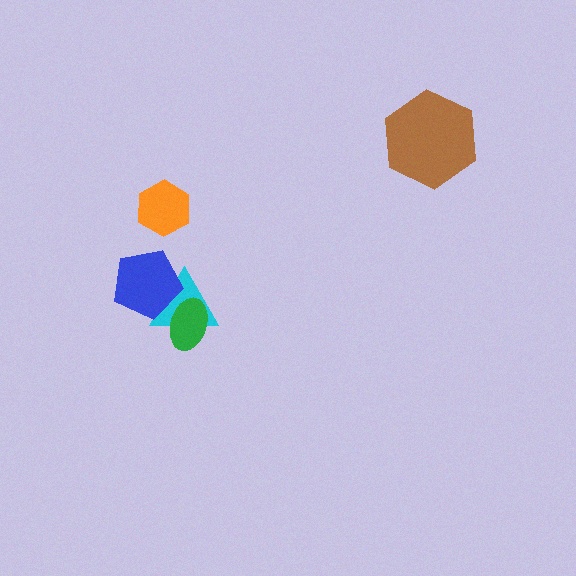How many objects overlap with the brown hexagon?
0 objects overlap with the brown hexagon.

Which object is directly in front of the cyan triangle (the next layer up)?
The green ellipse is directly in front of the cyan triangle.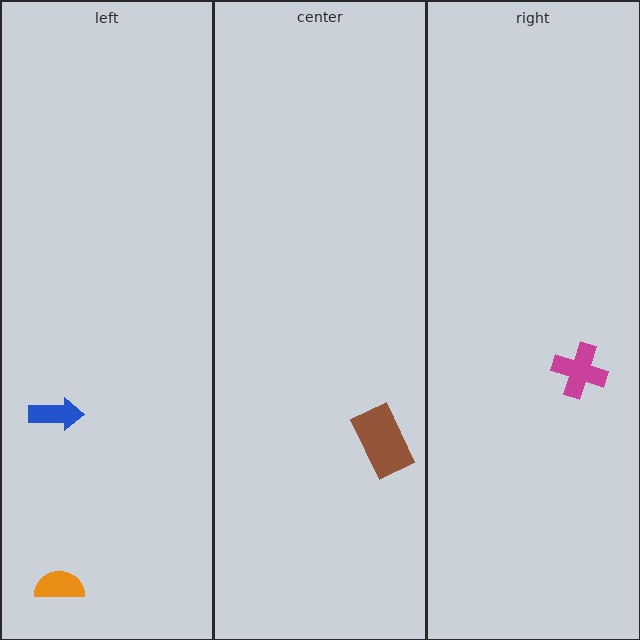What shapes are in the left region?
The orange semicircle, the blue arrow.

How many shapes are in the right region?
1.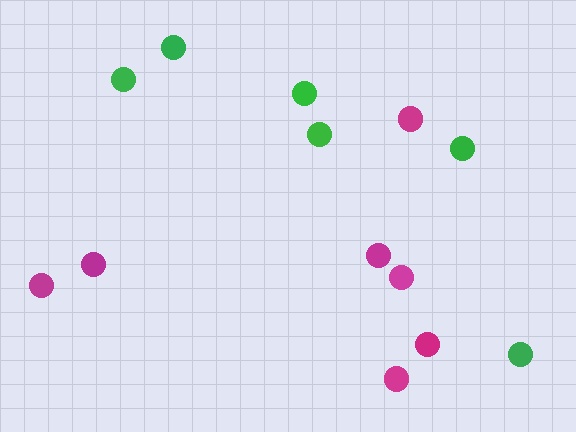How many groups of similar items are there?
There are 2 groups: one group of magenta circles (7) and one group of green circles (6).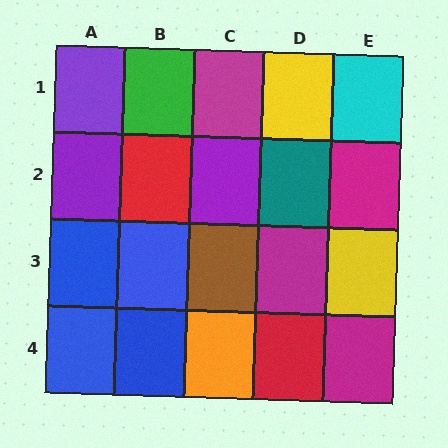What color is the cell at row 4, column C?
Orange.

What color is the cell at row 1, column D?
Yellow.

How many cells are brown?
1 cell is brown.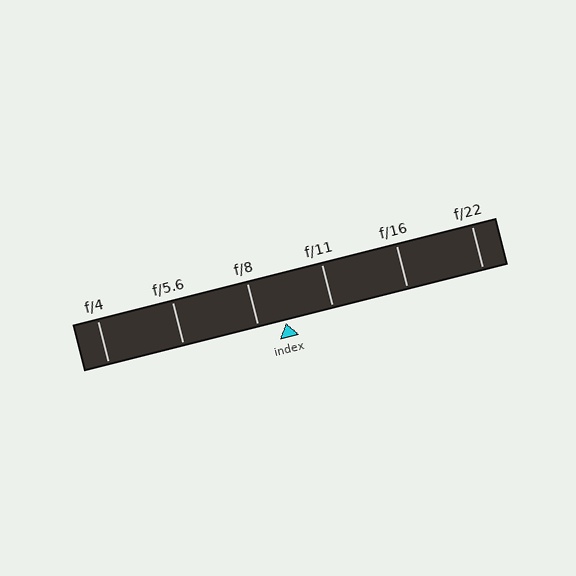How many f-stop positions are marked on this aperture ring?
There are 6 f-stop positions marked.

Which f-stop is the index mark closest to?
The index mark is closest to f/8.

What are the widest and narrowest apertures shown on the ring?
The widest aperture shown is f/4 and the narrowest is f/22.